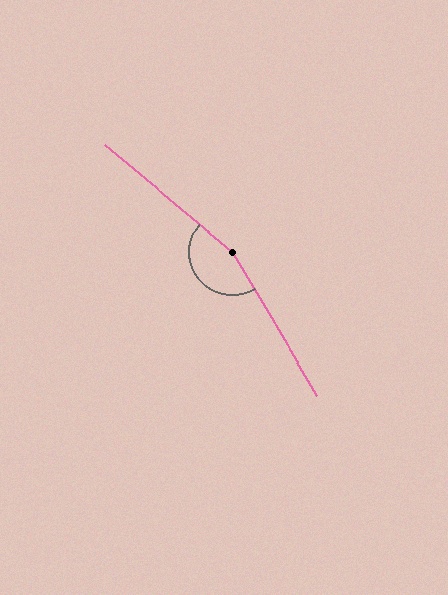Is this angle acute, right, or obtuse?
It is obtuse.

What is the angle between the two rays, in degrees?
Approximately 161 degrees.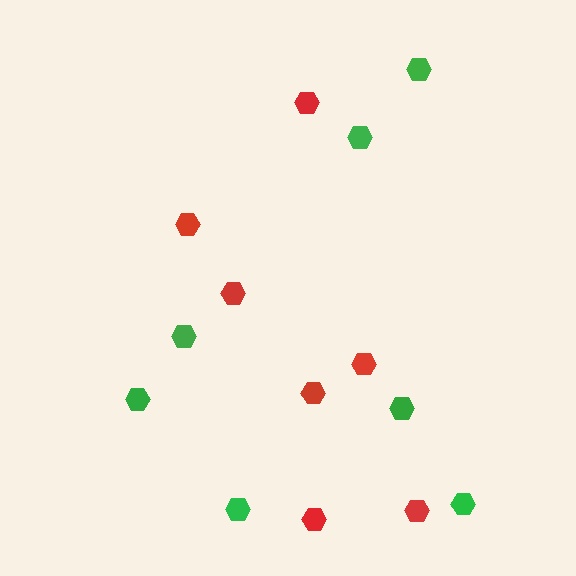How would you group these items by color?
There are 2 groups: one group of red hexagons (7) and one group of green hexagons (7).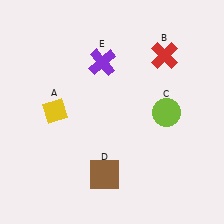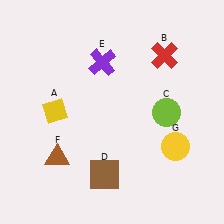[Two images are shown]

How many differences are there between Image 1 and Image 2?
There are 2 differences between the two images.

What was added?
A brown triangle (F), a yellow circle (G) were added in Image 2.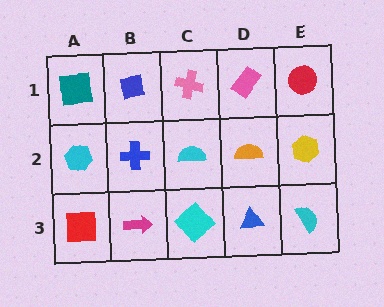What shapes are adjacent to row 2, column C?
A pink cross (row 1, column C), a cyan diamond (row 3, column C), a blue cross (row 2, column B), an orange semicircle (row 2, column D).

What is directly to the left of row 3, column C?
A magenta arrow.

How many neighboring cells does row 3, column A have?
2.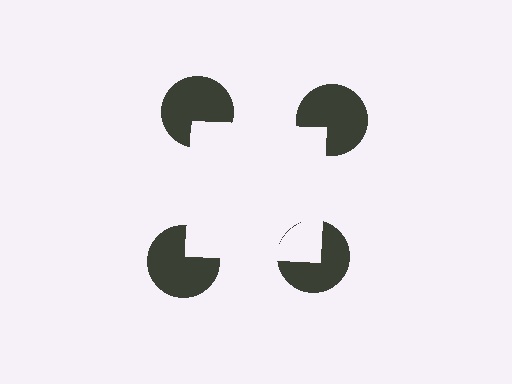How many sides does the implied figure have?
4 sides.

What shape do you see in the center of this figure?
An illusory square — its edges are inferred from the aligned wedge cuts in the pac-man discs, not physically drawn.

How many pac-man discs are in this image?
There are 4 — one at each vertex of the illusory square.